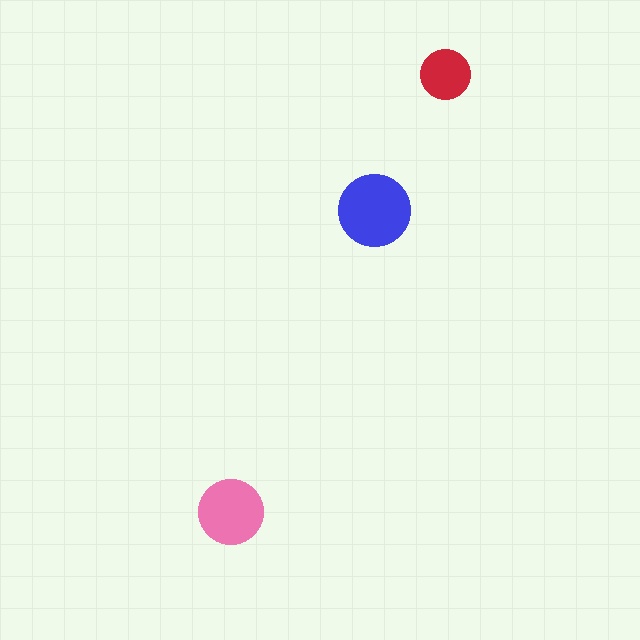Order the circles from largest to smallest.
the blue one, the pink one, the red one.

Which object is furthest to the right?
The red circle is rightmost.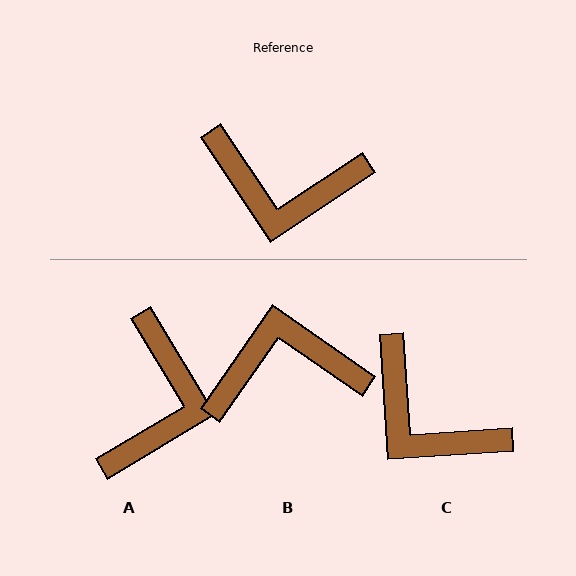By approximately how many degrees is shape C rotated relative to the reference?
Approximately 30 degrees clockwise.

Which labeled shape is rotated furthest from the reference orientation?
B, about 158 degrees away.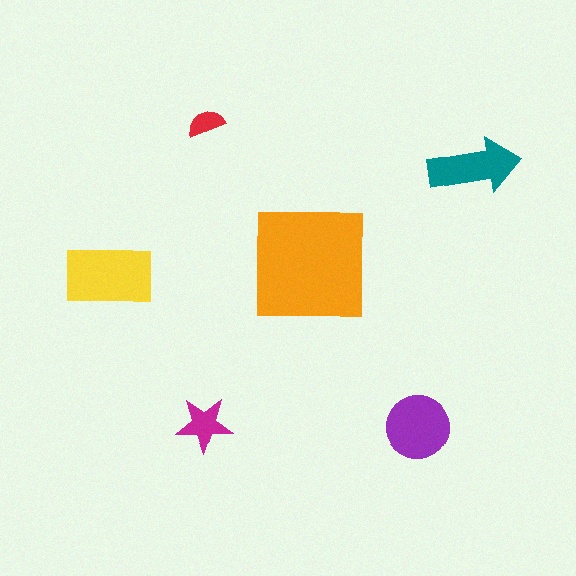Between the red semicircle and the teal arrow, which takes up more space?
The teal arrow.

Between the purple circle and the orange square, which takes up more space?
The orange square.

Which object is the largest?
The orange square.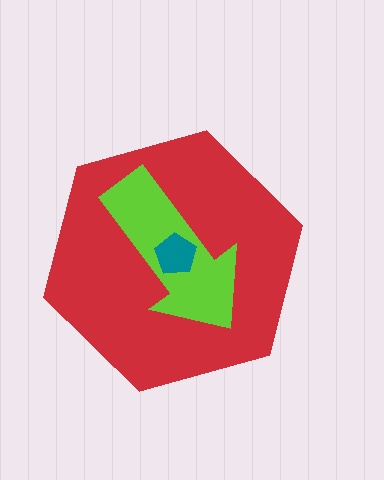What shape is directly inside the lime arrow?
The teal pentagon.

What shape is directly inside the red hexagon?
The lime arrow.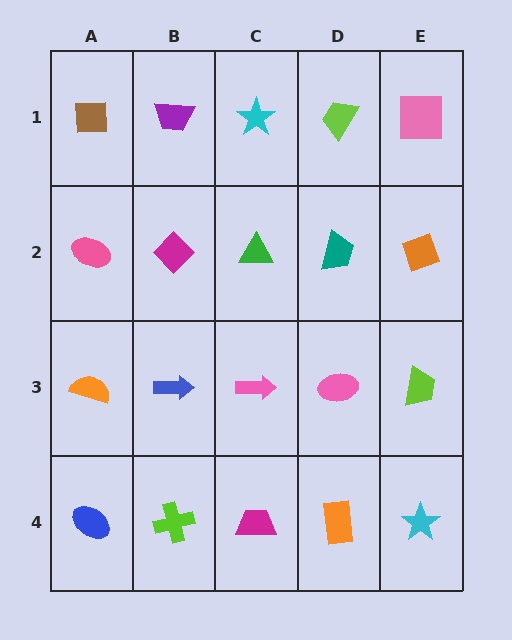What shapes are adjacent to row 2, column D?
A lime trapezoid (row 1, column D), a pink ellipse (row 3, column D), a green triangle (row 2, column C), an orange diamond (row 2, column E).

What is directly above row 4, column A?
An orange semicircle.